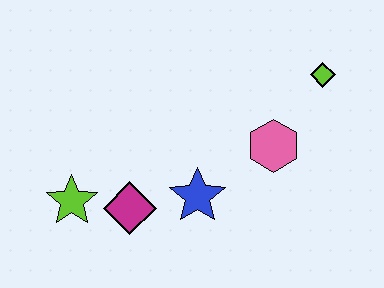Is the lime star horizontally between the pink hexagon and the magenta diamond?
No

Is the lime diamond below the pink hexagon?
No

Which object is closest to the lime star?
The magenta diamond is closest to the lime star.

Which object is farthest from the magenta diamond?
The lime diamond is farthest from the magenta diamond.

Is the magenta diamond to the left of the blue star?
Yes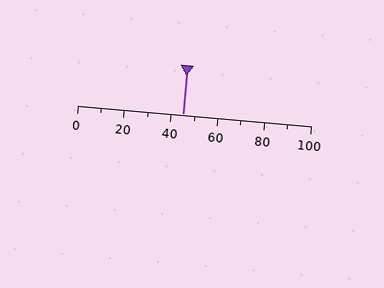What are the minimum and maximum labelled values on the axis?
The axis runs from 0 to 100.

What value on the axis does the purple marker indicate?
The marker indicates approximately 45.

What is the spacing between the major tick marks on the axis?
The major ticks are spaced 20 apart.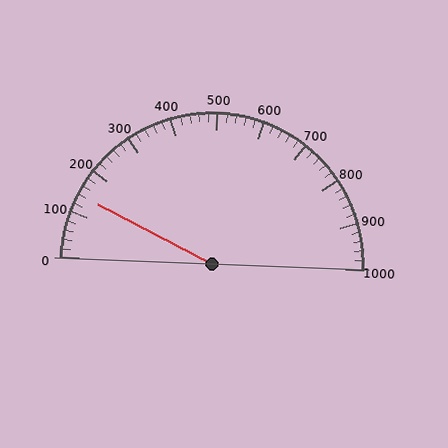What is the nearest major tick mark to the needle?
The nearest major tick mark is 100.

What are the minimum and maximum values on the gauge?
The gauge ranges from 0 to 1000.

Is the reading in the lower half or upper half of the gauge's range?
The reading is in the lower half of the range (0 to 1000).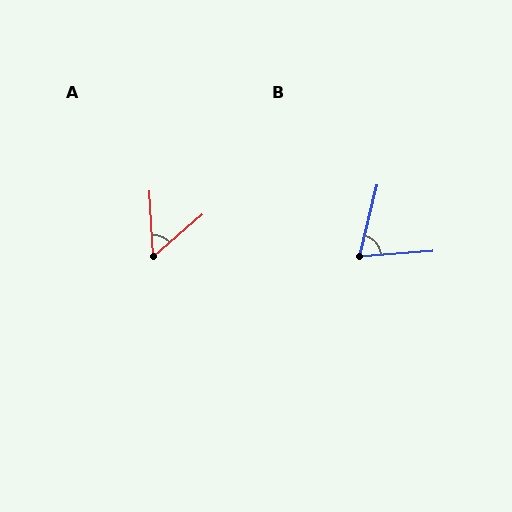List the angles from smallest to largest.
A (53°), B (71°).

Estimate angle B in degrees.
Approximately 71 degrees.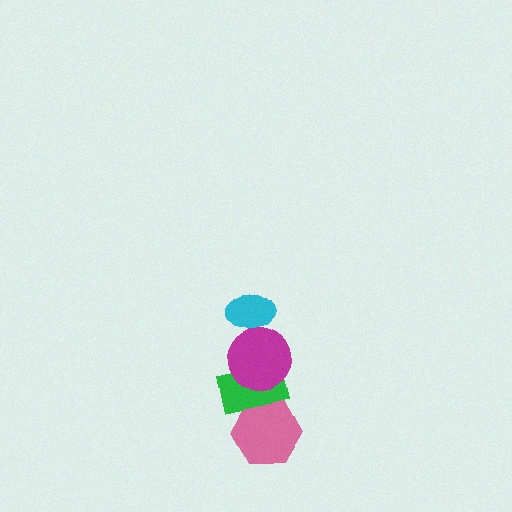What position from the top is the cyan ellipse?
The cyan ellipse is 1st from the top.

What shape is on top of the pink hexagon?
The green rectangle is on top of the pink hexagon.